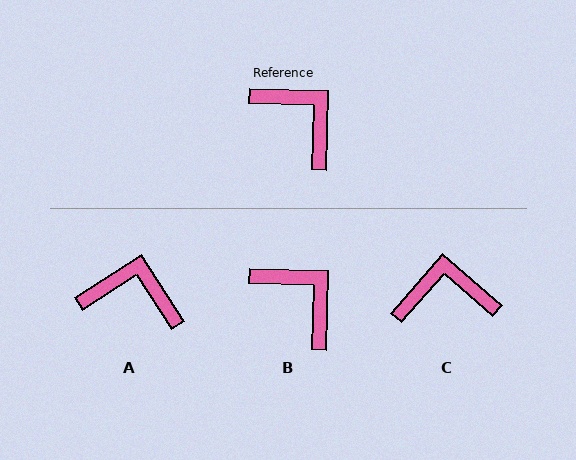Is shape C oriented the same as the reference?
No, it is off by about 50 degrees.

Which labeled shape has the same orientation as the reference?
B.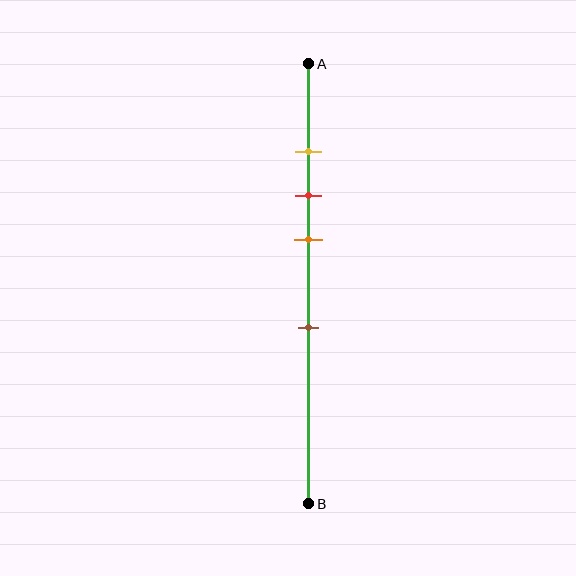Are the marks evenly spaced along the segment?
No, the marks are not evenly spaced.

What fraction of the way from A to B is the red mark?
The red mark is approximately 30% (0.3) of the way from A to B.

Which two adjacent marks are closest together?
The yellow and red marks are the closest adjacent pair.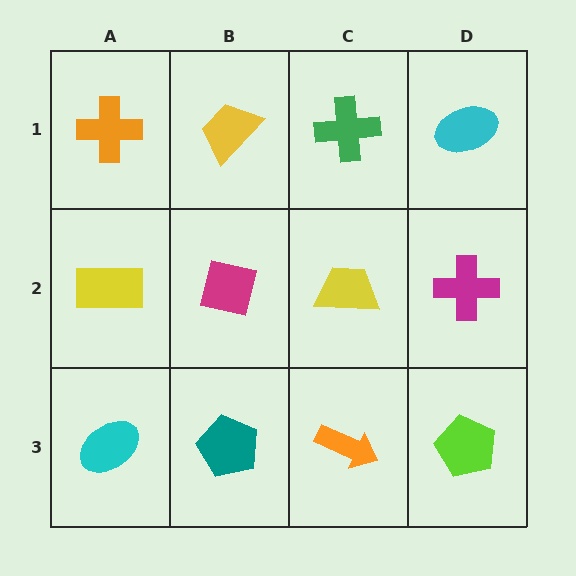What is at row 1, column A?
An orange cross.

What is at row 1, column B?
A yellow trapezoid.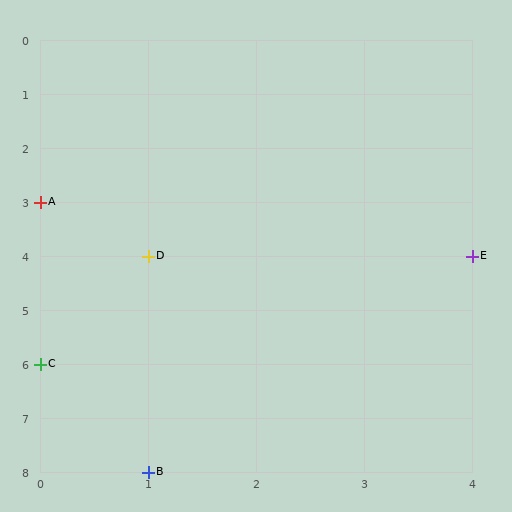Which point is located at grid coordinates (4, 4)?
Point E is at (4, 4).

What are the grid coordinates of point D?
Point D is at grid coordinates (1, 4).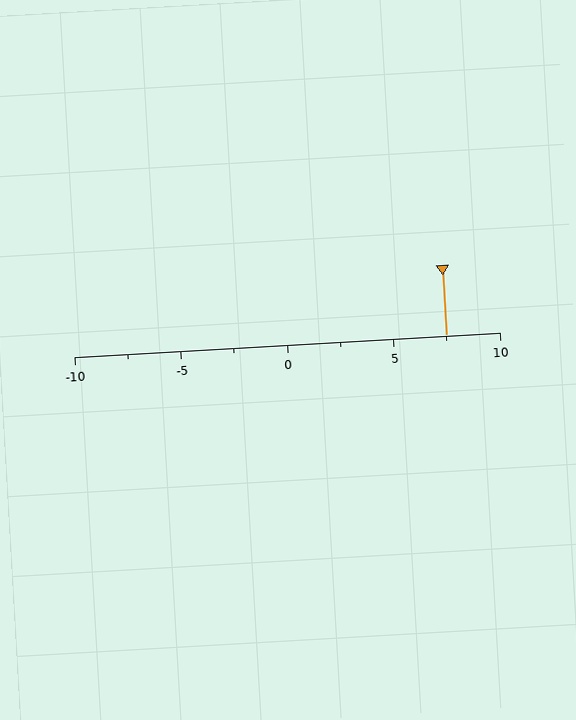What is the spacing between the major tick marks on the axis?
The major ticks are spaced 5 apart.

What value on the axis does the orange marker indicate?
The marker indicates approximately 7.5.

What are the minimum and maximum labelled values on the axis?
The axis runs from -10 to 10.